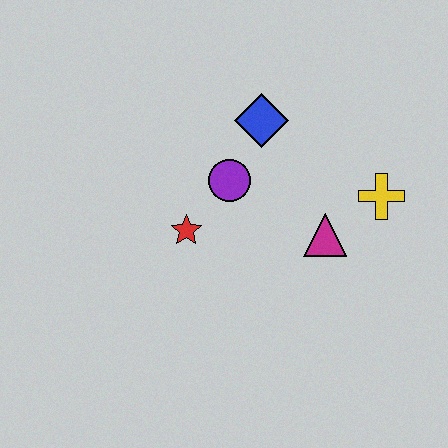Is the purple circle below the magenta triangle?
No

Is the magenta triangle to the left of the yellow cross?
Yes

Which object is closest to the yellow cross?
The magenta triangle is closest to the yellow cross.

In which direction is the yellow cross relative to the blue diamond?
The yellow cross is to the right of the blue diamond.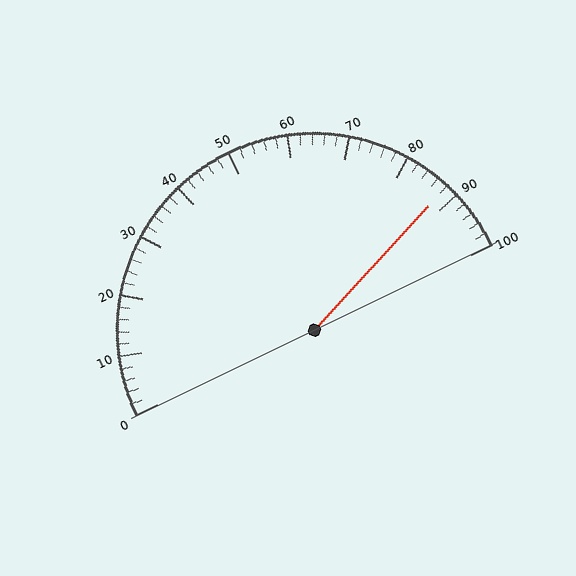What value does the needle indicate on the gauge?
The needle indicates approximately 88.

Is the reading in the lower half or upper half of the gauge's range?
The reading is in the upper half of the range (0 to 100).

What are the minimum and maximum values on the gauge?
The gauge ranges from 0 to 100.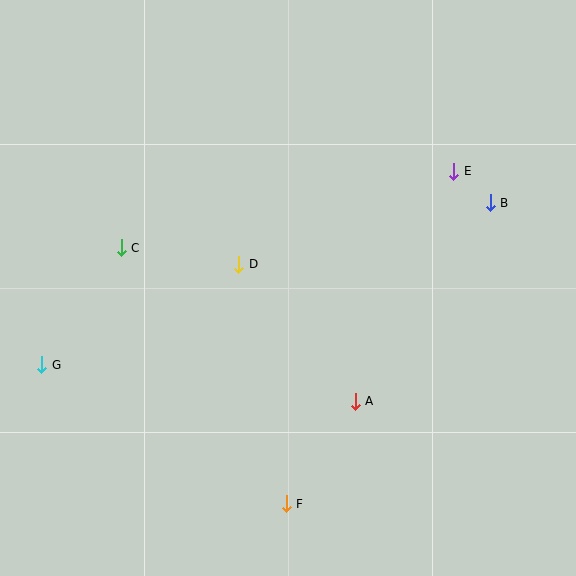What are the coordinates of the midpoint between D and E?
The midpoint between D and E is at (346, 218).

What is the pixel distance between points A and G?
The distance between A and G is 315 pixels.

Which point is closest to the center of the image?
Point D at (239, 264) is closest to the center.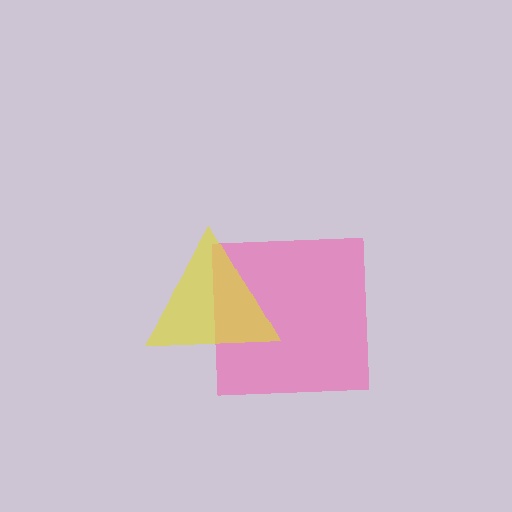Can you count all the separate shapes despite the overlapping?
Yes, there are 2 separate shapes.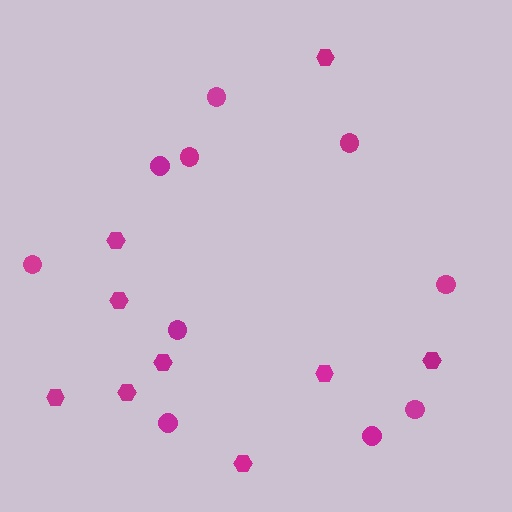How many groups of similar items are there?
There are 2 groups: one group of circles (10) and one group of hexagons (9).